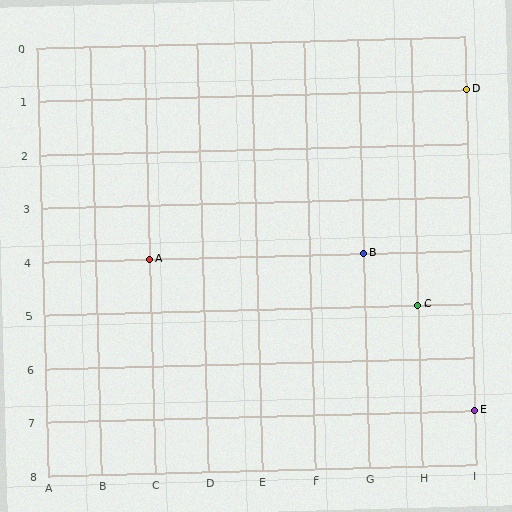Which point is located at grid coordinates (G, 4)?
Point B is at (G, 4).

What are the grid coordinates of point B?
Point B is at grid coordinates (G, 4).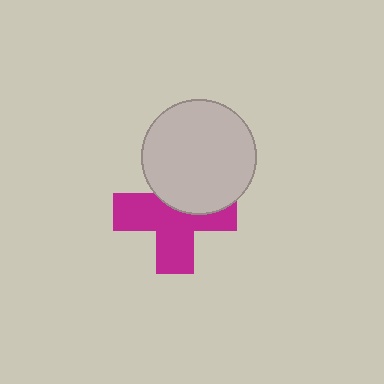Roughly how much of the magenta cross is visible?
About half of it is visible (roughly 62%).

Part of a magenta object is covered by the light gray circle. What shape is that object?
It is a cross.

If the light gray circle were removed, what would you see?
You would see the complete magenta cross.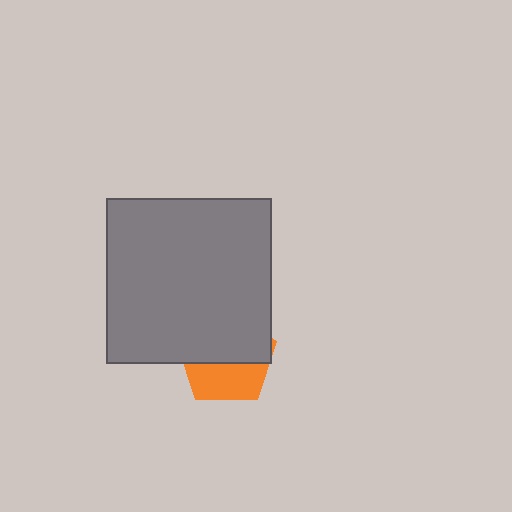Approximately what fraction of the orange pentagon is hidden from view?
Roughly 59% of the orange pentagon is hidden behind the gray square.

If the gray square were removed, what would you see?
You would see the complete orange pentagon.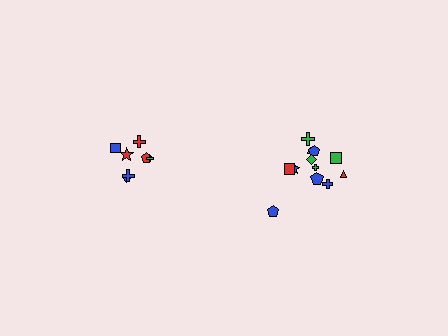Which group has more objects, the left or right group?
The right group.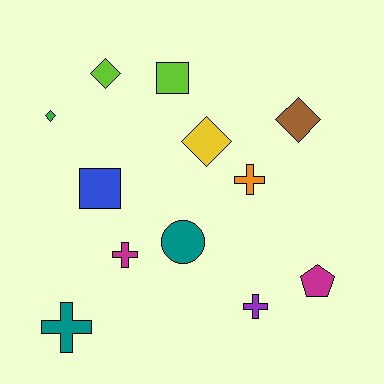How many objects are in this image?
There are 12 objects.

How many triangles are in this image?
There are no triangles.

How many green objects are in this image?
There is 1 green object.